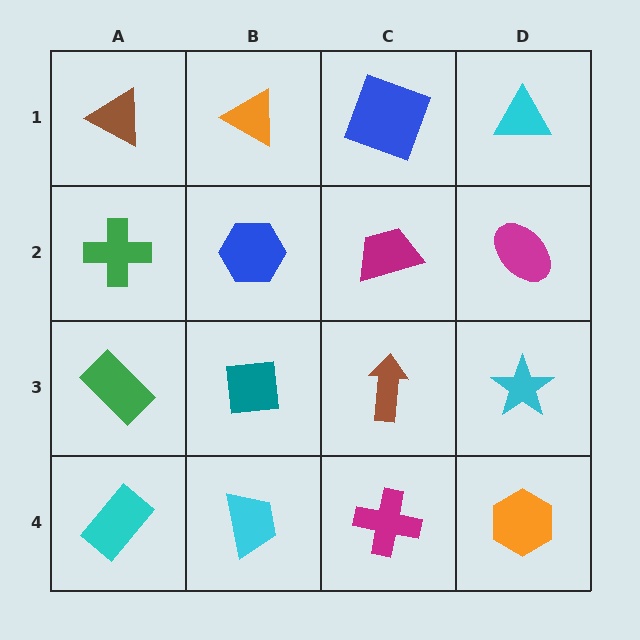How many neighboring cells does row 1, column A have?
2.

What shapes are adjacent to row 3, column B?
A blue hexagon (row 2, column B), a cyan trapezoid (row 4, column B), a green rectangle (row 3, column A), a brown arrow (row 3, column C).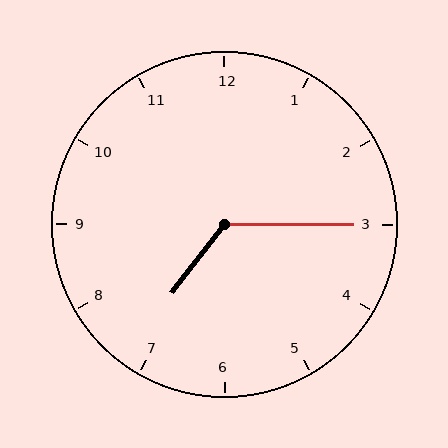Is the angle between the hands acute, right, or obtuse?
It is obtuse.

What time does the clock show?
7:15.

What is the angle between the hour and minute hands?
Approximately 128 degrees.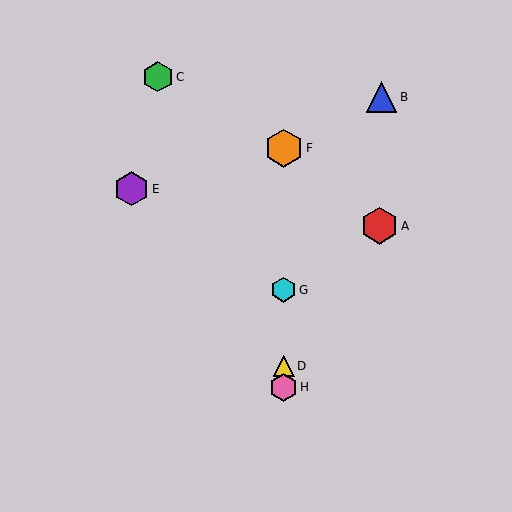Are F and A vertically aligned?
No, F is at x≈284 and A is at x≈380.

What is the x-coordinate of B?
Object B is at x≈381.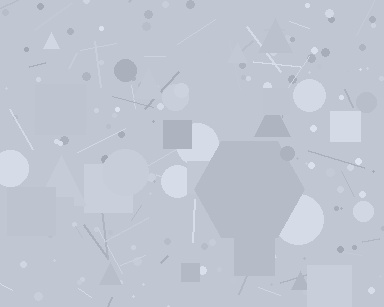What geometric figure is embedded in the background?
A hexagon is embedded in the background.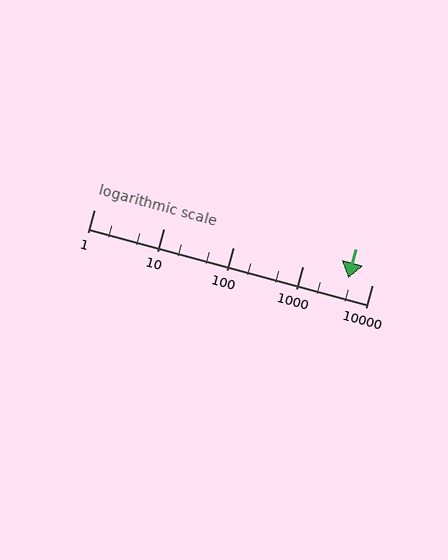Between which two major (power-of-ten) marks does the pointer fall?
The pointer is between 1000 and 10000.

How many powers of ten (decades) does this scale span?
The scale spans 4 decades, from 1 to 10000.